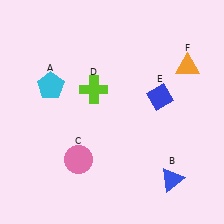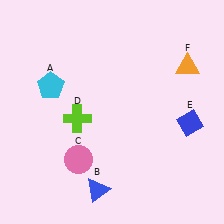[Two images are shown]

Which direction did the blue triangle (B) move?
The blue triangle (B) moved left.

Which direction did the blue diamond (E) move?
The blue diamond (E) moved right.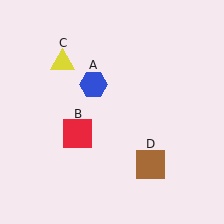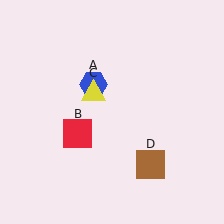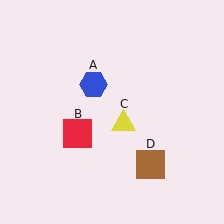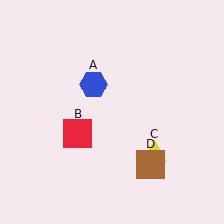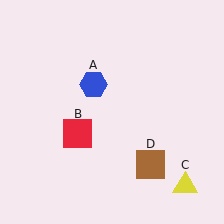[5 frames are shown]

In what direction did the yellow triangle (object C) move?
The yellow triangle (object C) moved down and to the right.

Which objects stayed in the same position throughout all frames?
Blue hexagon (object A) and red square (object B) and brown square (object D) remained stationary.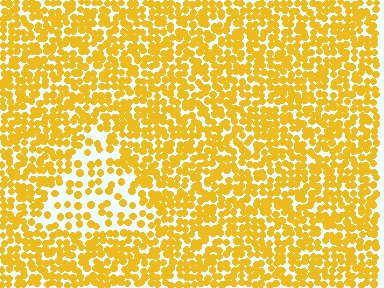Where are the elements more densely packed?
The elements are more densely packed outside the triangle boundary.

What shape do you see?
I see a triangle.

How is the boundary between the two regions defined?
The boundary is defined by a change in element density (approximately 2.2x ratio). All elements are the same color, size, and shape.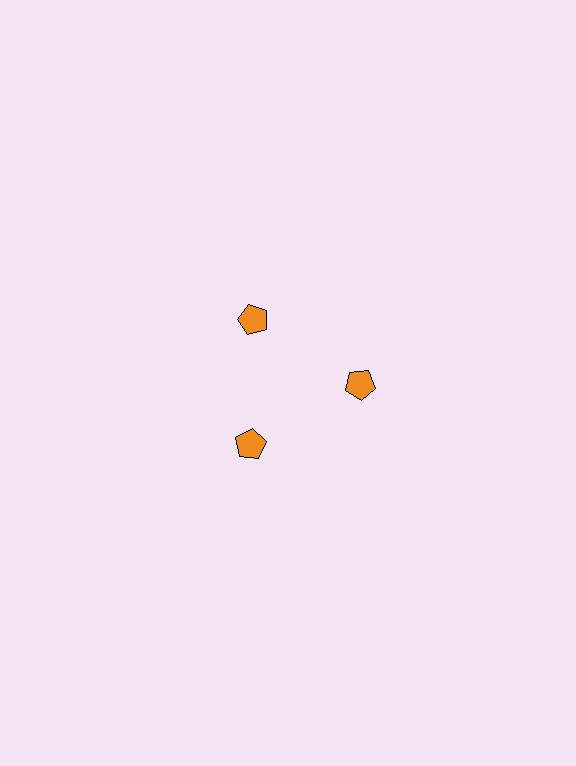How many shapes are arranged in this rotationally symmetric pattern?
There are 3 shapes, arranged in 3 groups of 1.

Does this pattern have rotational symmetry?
Yes, this pattern has 3-fold rotational symmetry. It looks the same after rotating 120 degrees around the center.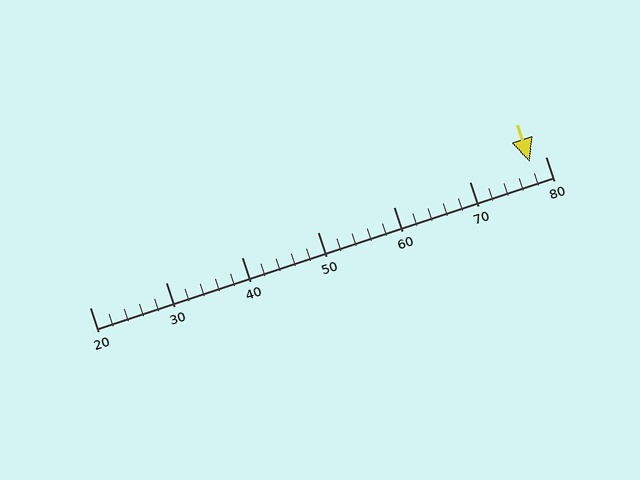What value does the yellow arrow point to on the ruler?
The yellow arrow points to approximately 78.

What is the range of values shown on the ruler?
The ruler shows values from 20 to 80.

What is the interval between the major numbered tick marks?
The major tick marks are spaced 10 units apart.